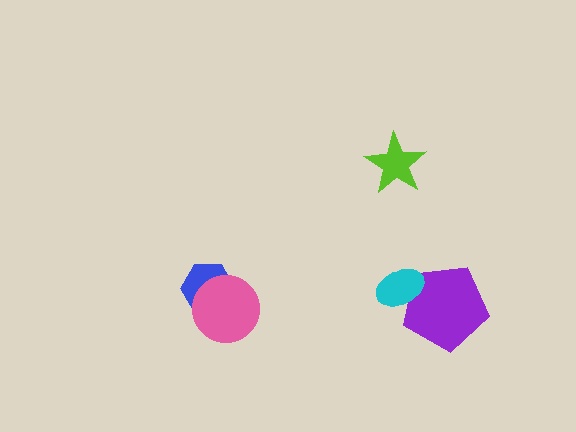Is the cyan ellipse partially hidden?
No, no other shape covers it.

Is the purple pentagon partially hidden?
Yes, it is partially covered by another shape.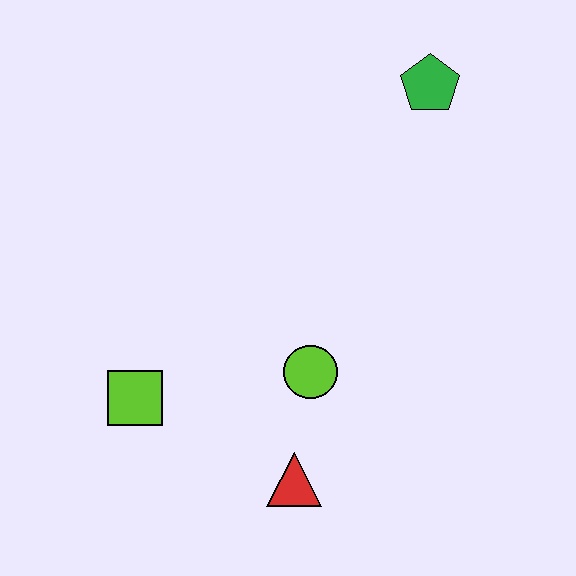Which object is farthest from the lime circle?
The green pentagon is farthest from the lime circle.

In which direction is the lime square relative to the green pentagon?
The lime square is below the green pentagon.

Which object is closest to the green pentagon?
The lime circle is closest to the green pentagon.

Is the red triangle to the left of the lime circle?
Yes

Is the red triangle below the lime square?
Yes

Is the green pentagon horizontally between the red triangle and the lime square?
No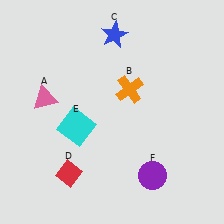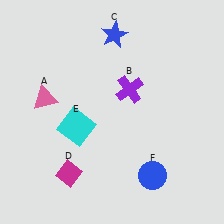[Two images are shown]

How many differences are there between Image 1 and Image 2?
There are 3 differences between the two images.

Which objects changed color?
B changed from orange to purple. D changed from red to magenta. F changed from purple to blue.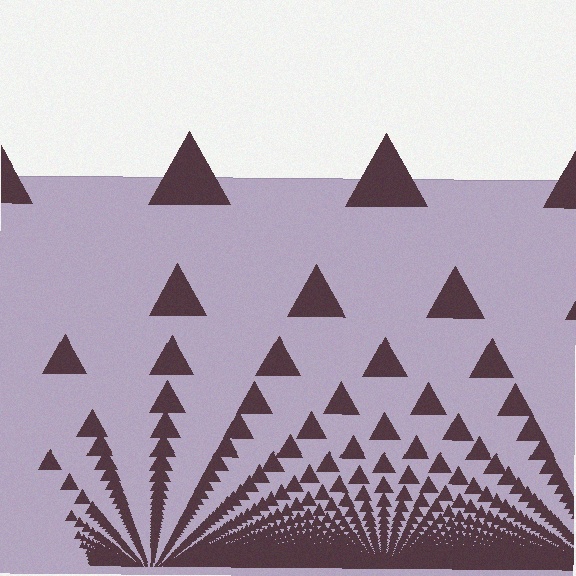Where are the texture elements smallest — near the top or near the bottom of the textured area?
Near the bottom.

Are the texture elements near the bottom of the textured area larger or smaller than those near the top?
Smaller. The gradient is inverted — elements near the bottom are smaller and denser.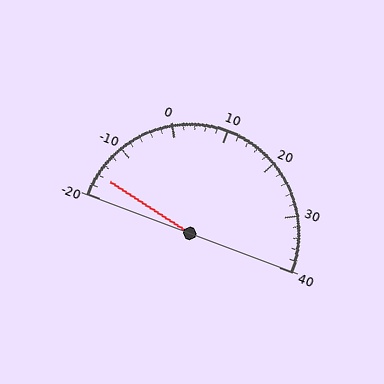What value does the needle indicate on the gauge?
The needle indicates approximately -16.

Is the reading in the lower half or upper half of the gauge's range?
The reading is in the lower half of the range (-20 to 40).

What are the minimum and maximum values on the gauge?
The gauge ranges from -20 to 40.